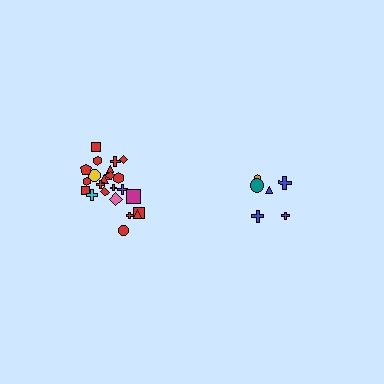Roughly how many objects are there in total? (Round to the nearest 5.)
Roughly 30 objects in total.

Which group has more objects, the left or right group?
The left group.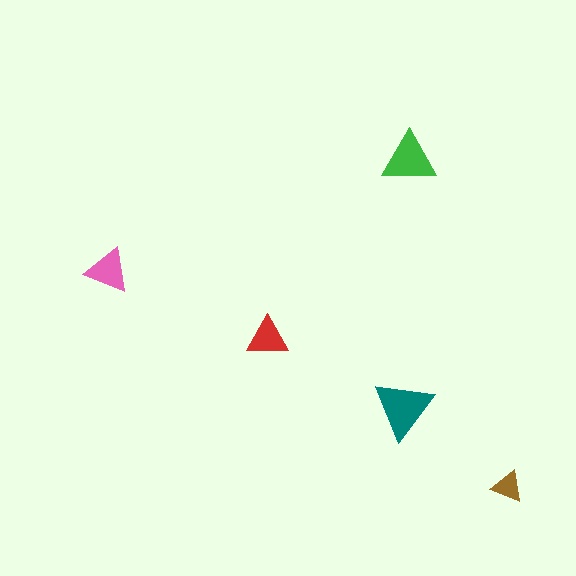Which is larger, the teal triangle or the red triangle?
The teal one.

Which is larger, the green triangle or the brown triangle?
The green one.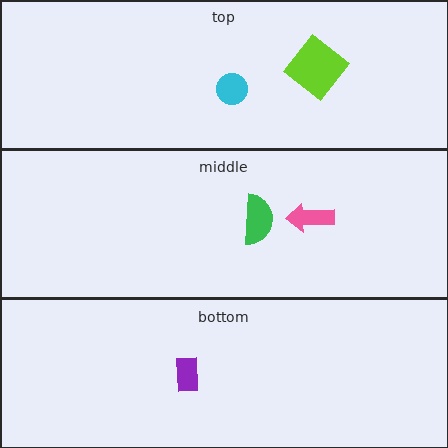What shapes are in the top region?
The cyan circle, the lime diamond.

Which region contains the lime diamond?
The top region.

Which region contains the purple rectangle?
The bottom region.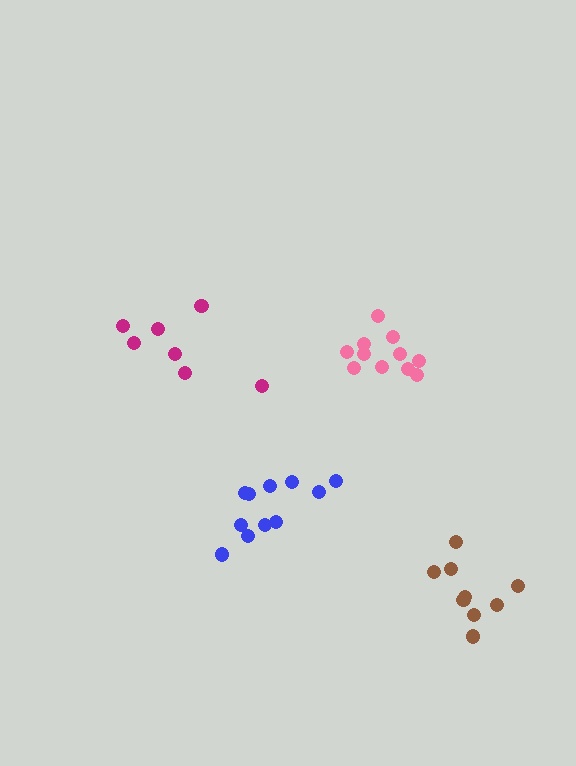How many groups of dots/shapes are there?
There are 4 groups.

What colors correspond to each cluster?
The clusters are colored: pink, brown, magenta, blue.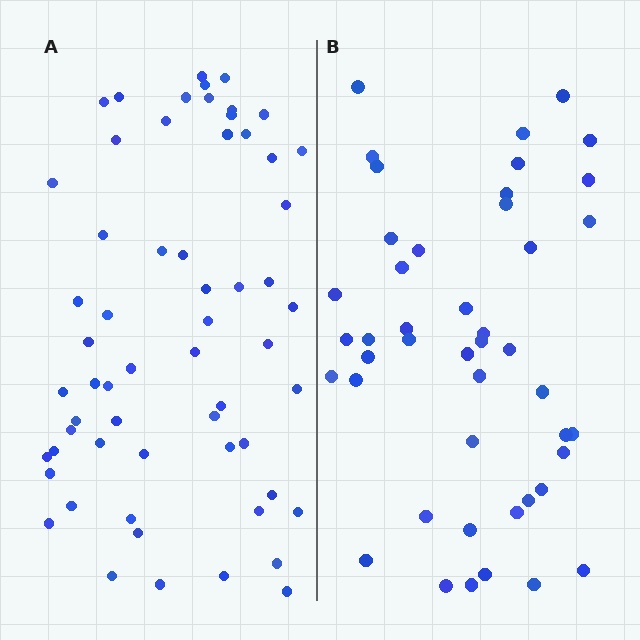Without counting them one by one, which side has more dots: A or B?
Region A (the left region) has more dots.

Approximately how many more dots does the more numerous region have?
Region A has approximately 15 more dots than region B.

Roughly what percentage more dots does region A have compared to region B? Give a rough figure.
About 35% more.